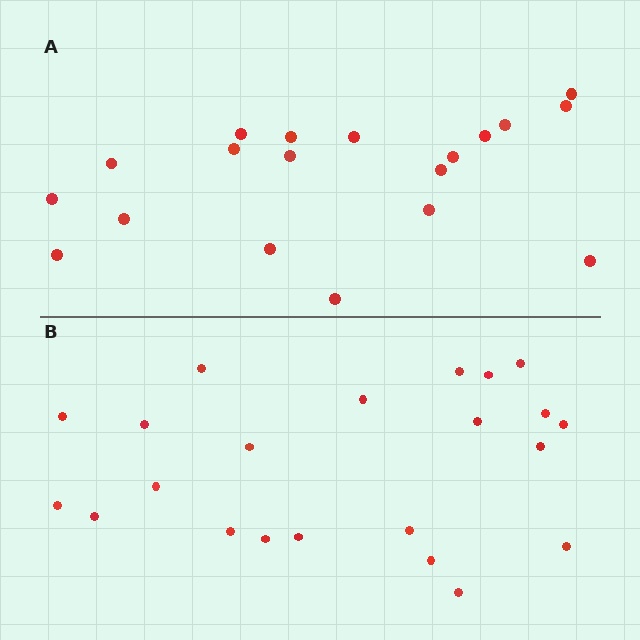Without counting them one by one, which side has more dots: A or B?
Region B (the bottom region) has more dots.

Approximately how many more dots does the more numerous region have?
Region B has just a few more — roughly 2 or 3 more dots than region A.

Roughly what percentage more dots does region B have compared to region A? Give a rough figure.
About 15% more.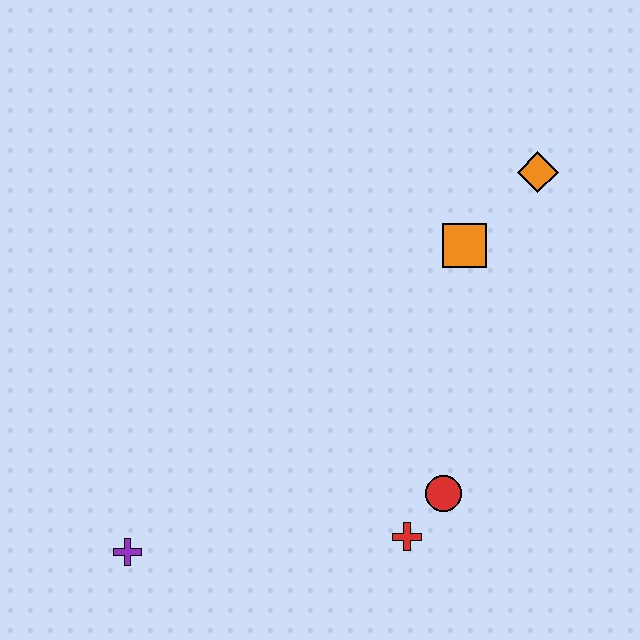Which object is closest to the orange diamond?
The orange square is closest to the orange diamond.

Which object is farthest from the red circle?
The orange diamond is farthest from the red circle.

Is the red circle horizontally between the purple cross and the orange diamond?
Yes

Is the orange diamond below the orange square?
No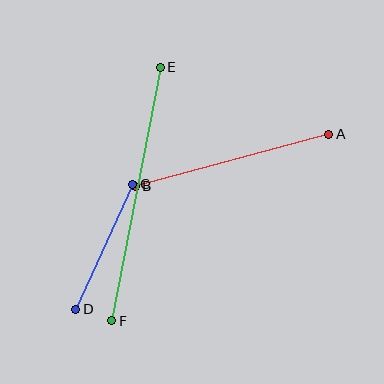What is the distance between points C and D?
The distance is approximately 137 pixels.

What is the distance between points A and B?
The distance is approximately 201 pixels.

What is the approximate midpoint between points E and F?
The midpoint is at approximately (136, 194) pixels.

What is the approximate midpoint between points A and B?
The midpoint is at approximately (232, 160) pixels.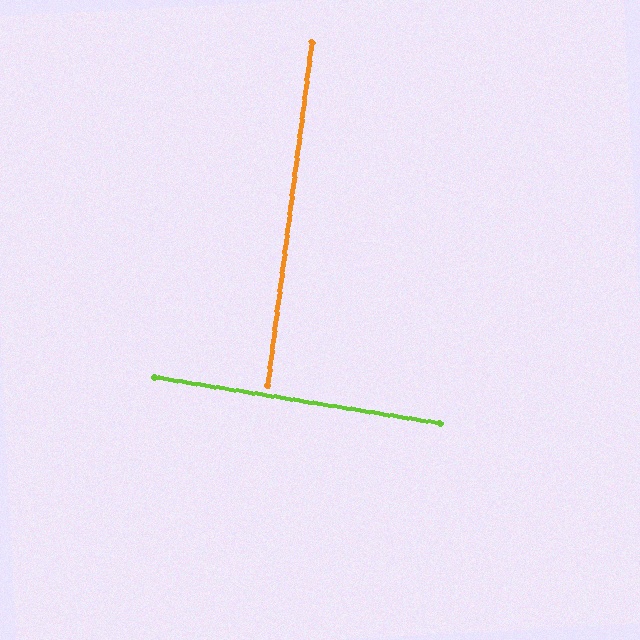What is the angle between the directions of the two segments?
Approximately 88 degrees.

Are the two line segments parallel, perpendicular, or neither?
Perpendicular — they meet at approximately 88°.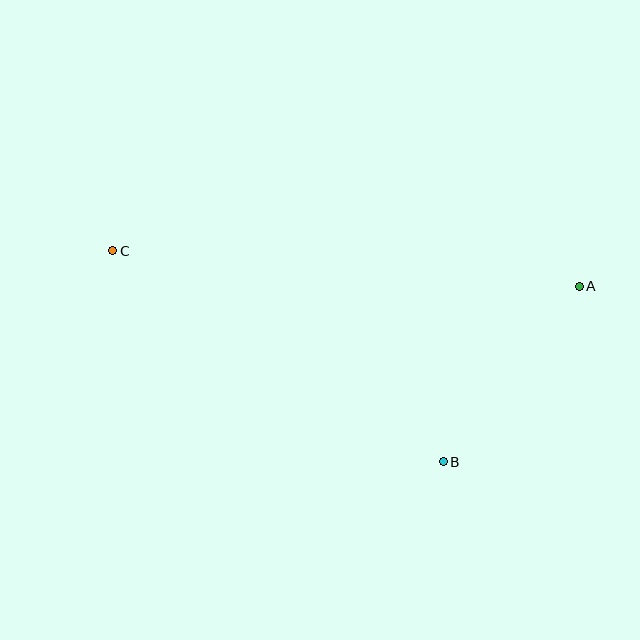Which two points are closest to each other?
Points A and B are closest to each other.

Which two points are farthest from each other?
Points A and C are farthest from each other.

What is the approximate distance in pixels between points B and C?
The distance between B and C is approximately 392 pixels.